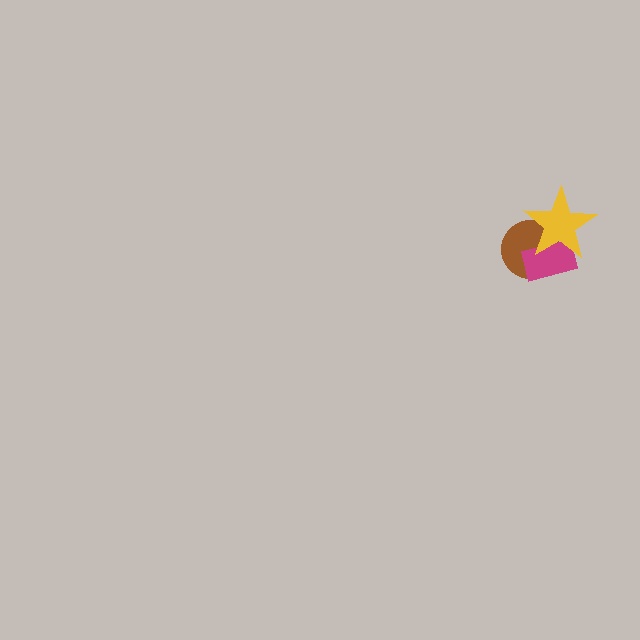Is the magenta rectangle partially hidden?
Yes, it is partially covered by another shape.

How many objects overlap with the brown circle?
2 objects overlap with the brown circle.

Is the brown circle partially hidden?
Yes, it is partially covered by another shape.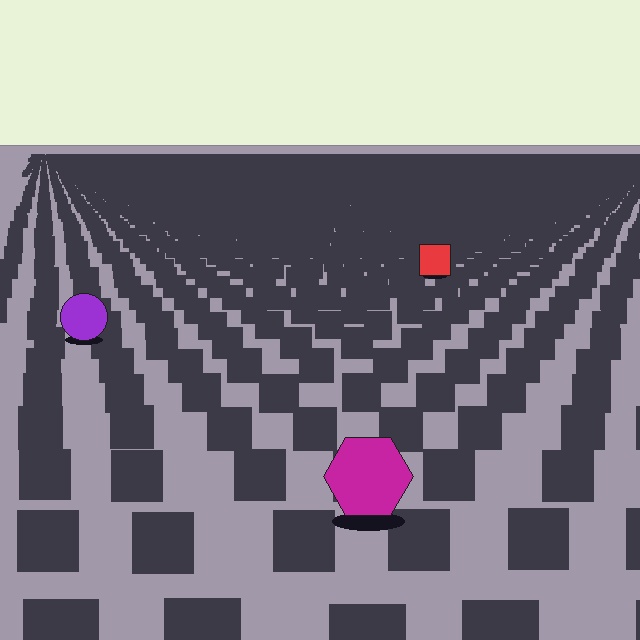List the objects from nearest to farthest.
From nearest to farthest: the magenta hexagon, the purple circle, the red square.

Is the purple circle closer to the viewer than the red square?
Yes. The purple circle is closer — you can tell from the texture gradient: the ground texture is coarser near it.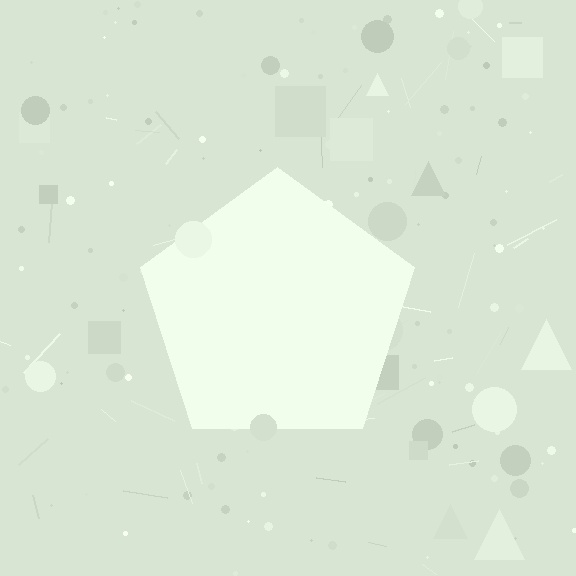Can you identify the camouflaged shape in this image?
The camouflaged shape is a pentagon.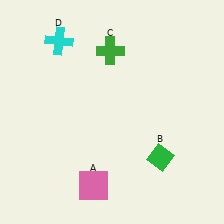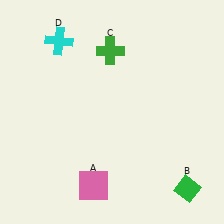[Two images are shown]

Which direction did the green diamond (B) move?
The green diamond (B) moved down.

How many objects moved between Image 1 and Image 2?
1 object moved between the two images.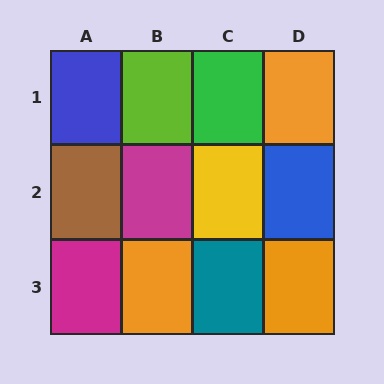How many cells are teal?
1 cell is teal.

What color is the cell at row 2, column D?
Blue.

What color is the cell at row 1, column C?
Green.